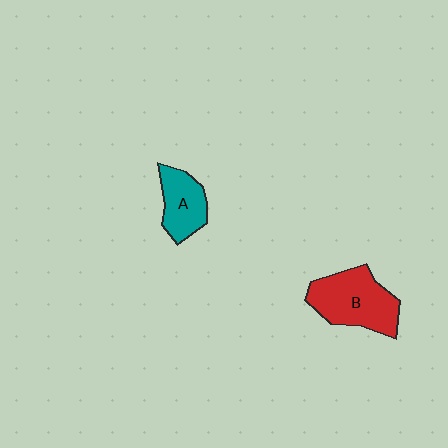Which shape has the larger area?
Shape B (red).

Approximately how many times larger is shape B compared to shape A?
Approximately 1.6 times.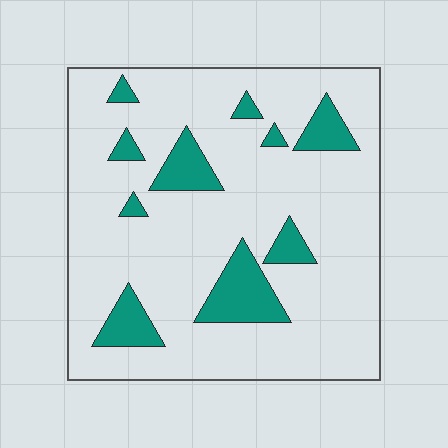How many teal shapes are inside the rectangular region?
10.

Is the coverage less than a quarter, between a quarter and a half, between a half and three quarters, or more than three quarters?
Less than a quarter.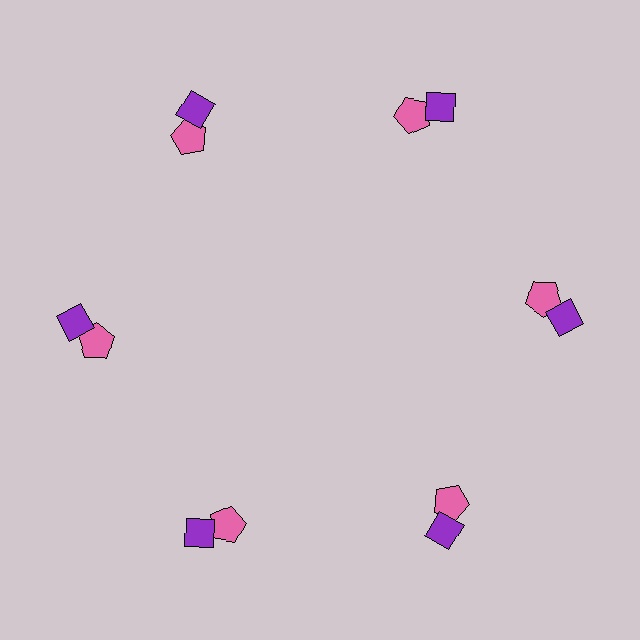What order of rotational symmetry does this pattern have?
This pattern has 6-fold rotational symmetry.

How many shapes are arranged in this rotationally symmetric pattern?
There are 12 shapes, arranged in 6 groups of 2.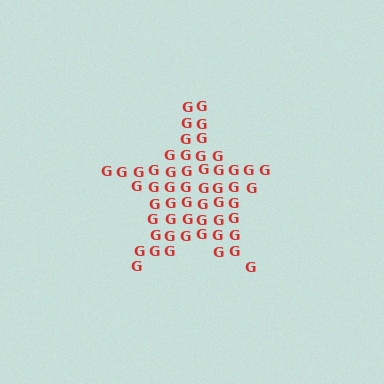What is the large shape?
The large shape is a star.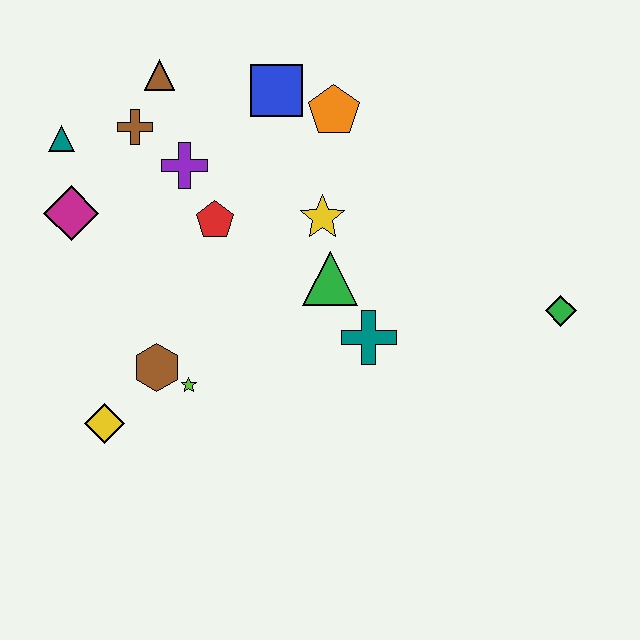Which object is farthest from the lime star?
The green diamond is farthest from the lime star.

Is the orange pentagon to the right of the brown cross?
Yes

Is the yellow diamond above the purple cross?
No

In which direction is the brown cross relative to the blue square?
The brown cross is to the left of the blue square.